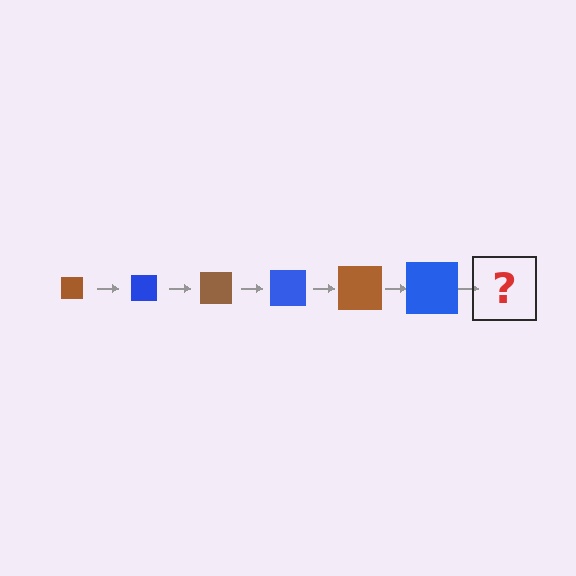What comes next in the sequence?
The next element should be a brown square, larger than the previous one.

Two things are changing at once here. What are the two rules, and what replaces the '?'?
The two rules are that the square grows larger each step and the color cycles through brown and blue. The '?' should be a brown square, larger than the previous one.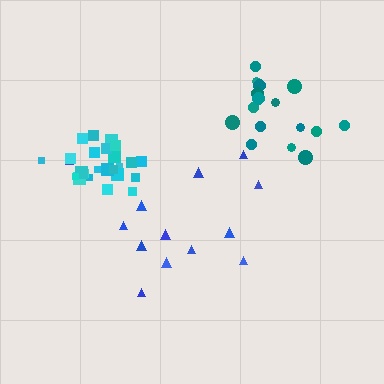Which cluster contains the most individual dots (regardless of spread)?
Cyan (24).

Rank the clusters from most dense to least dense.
cyan, teal, blue.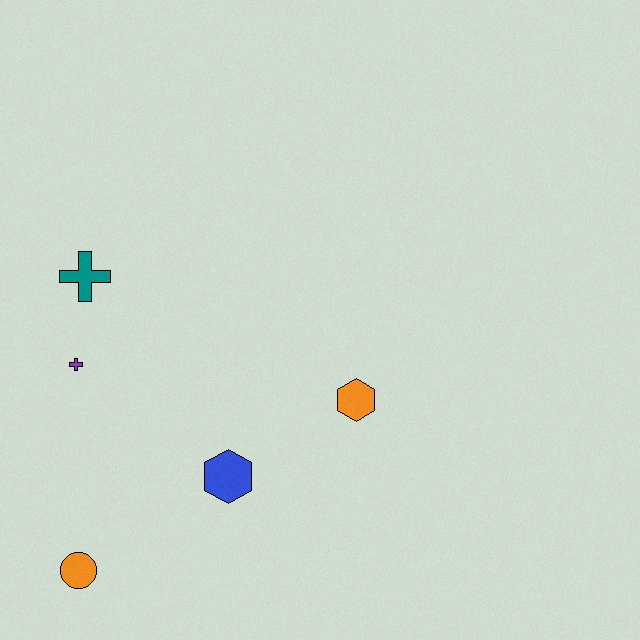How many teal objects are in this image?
There is 1 teal object.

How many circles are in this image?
There is 1 circle.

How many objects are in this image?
There are 5 objects.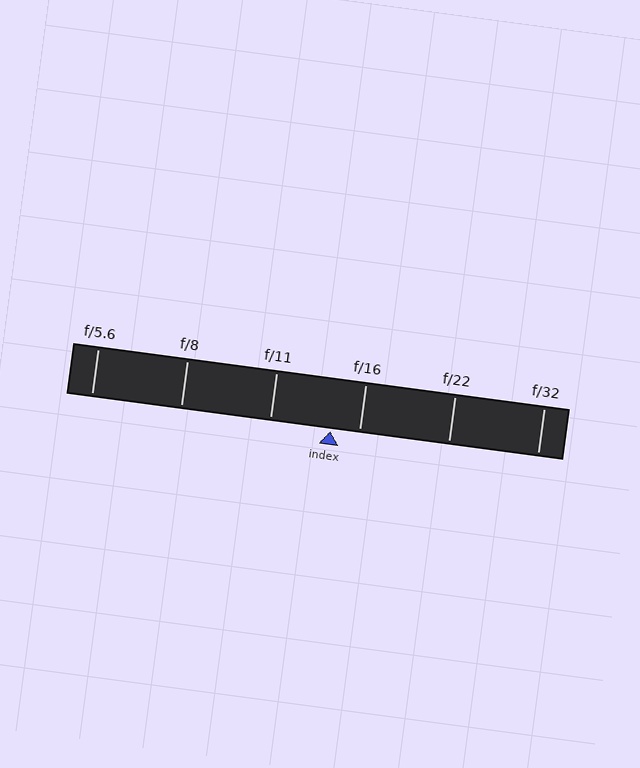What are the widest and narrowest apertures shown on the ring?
The widest aperture shown is f/5.6 and the narrowest is f/32.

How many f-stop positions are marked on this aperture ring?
There are 6 f-stop positions marked.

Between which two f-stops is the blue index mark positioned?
The index mark is between f/11 and f/16.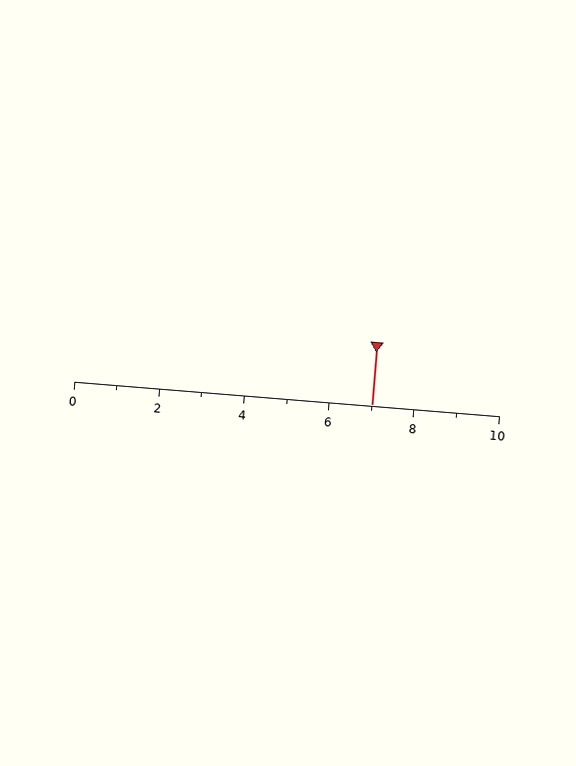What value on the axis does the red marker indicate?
The marker indicates approximately 7.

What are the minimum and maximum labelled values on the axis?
The axis runs from 0 to 10.